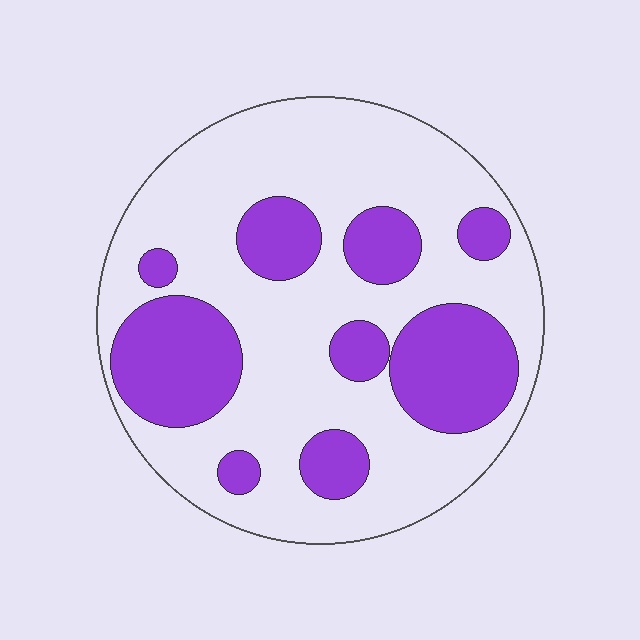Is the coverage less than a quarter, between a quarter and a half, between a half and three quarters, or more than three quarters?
Between a quarter and a half.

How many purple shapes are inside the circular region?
9.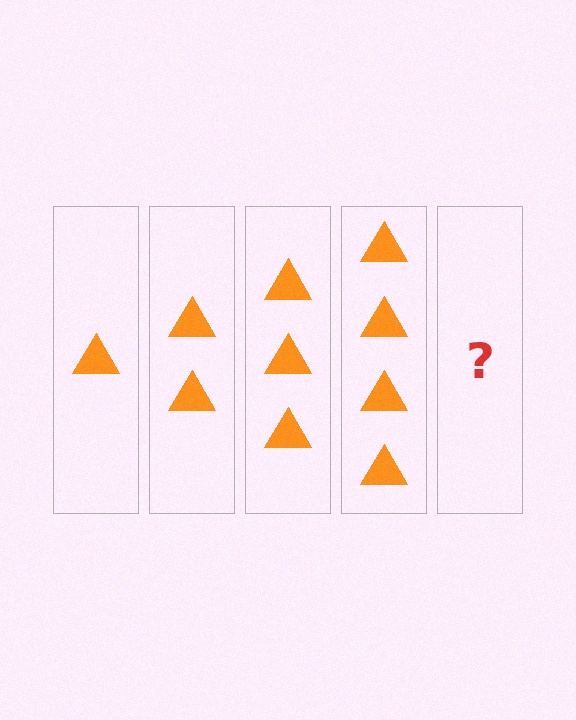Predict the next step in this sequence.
The next step is 5 triangles.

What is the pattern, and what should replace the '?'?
The pattern is that each step adds one more triangle. The '?' should be 5 triangles.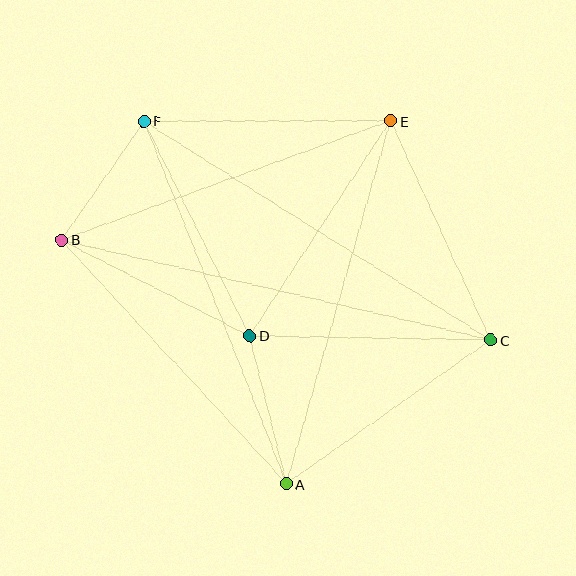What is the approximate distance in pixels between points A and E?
The distance between A and E is approximately 378 pixels.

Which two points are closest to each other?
Points B and F are closest to each other.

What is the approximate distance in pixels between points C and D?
The distance between C and D is approximately 241 pixels.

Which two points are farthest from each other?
Points B and C are farthest from each other.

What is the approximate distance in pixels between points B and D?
The distance between B and D is approximately 211 pixels.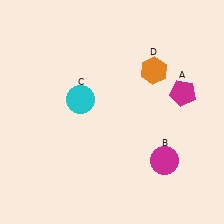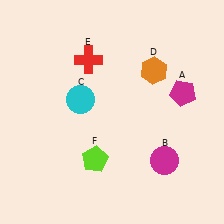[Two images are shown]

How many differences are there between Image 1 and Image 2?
There are 2 differences between the two images.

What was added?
A red cross (E), a lime pentagon (F) were added in Image 2.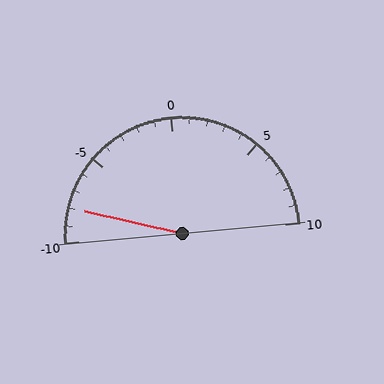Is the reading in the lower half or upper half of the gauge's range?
The reading is in the lower half of the range (-10 to 10).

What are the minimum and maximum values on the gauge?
The gauge ranges from -10 to 10.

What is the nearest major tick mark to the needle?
The nearest major tick mark is -10.